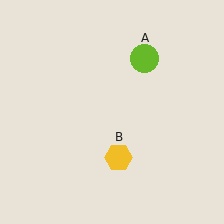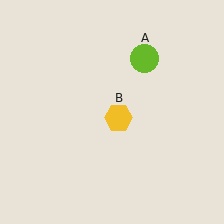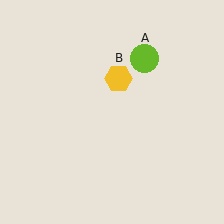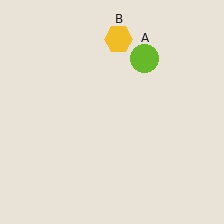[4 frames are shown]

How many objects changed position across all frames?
1 object changed position: yellow hexagon (object B).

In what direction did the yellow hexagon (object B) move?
The yellow hexagon (object B) moved up.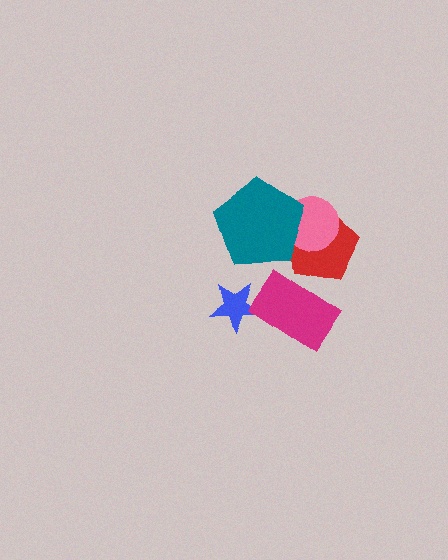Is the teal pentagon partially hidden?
No, no other shape covers it.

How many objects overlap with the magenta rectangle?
2 objects overlap with the magenta rectangle.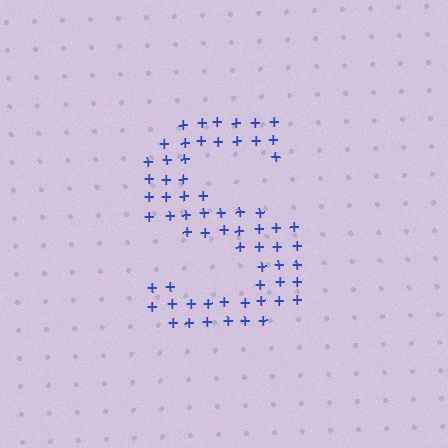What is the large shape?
The large shape is the letter S.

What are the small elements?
The small elements are plus signs.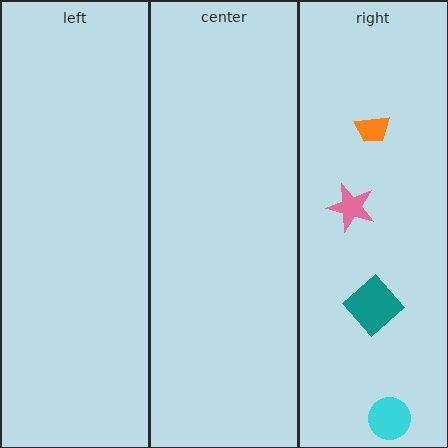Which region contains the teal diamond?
The right region.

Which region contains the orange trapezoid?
The right region.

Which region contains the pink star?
The right region.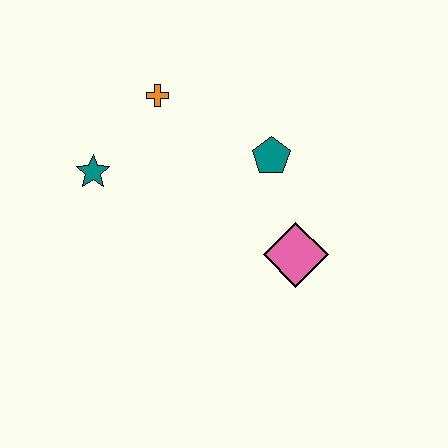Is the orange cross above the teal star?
Yes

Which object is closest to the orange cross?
The teal star is closest to the orange cross.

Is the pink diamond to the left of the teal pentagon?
No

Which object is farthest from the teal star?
The pink diamond is farthest from the teal star.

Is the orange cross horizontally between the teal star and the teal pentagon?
Yes